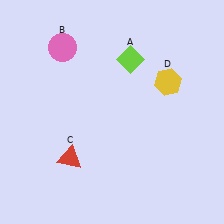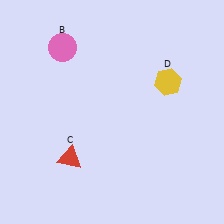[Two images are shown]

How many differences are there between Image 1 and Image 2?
There is 1 difference between the two images.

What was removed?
The lime diamond (A) was removed in Image 2.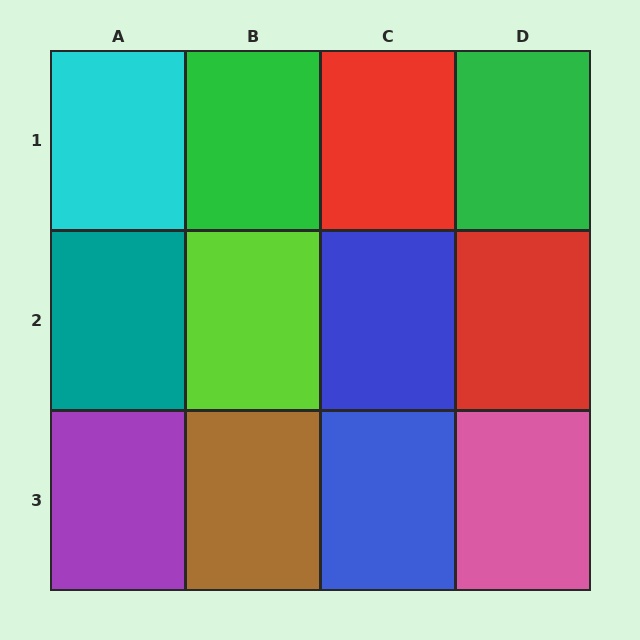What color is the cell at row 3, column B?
Brown.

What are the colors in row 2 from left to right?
Teal, lime, blue, red.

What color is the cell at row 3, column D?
Pink.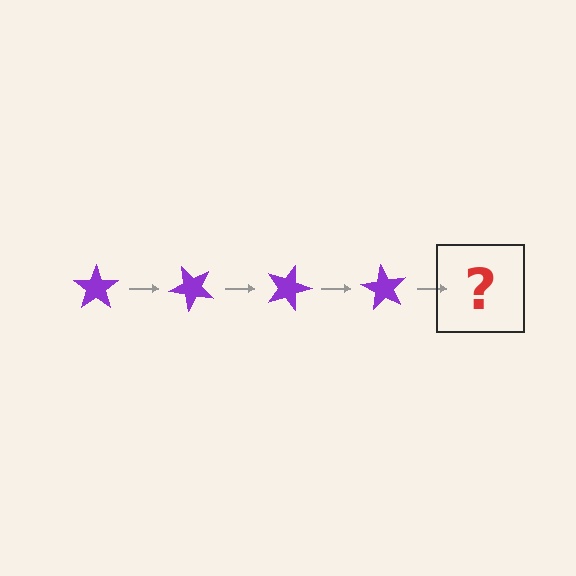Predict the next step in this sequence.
The next step is a purple star rotated 180 degrees.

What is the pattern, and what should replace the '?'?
The pattern is that the star rotates 45 degrees each step. The '?' should be a purple star rotated 180 degrees.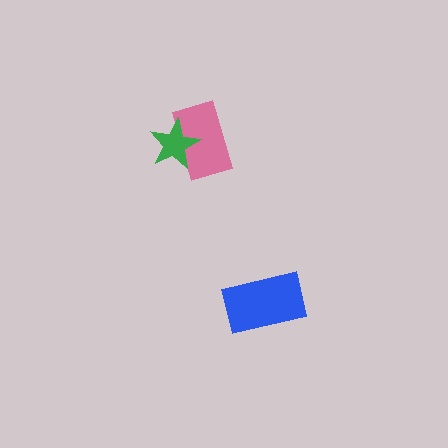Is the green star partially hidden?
No, no other shape covers it.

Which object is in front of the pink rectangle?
The green star is in front of the pink rectangle.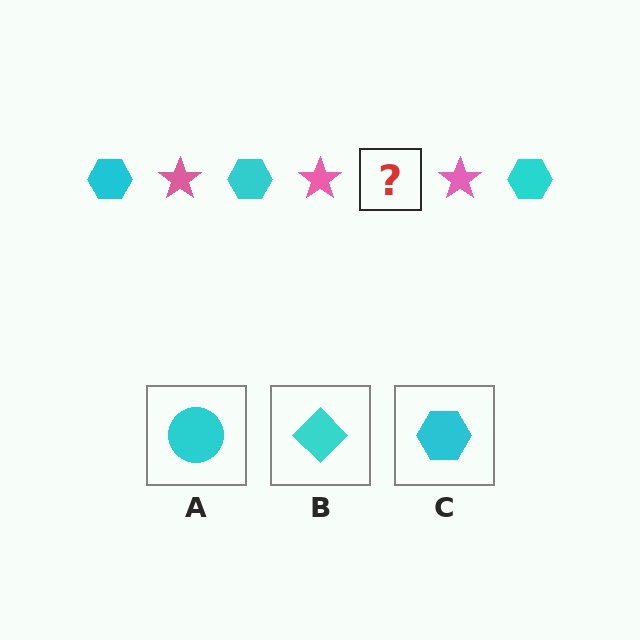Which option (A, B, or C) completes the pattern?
C.